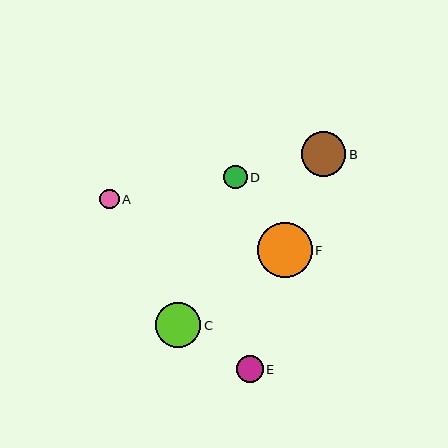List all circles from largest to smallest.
From largest to smallest: F, C, B, E, D, A.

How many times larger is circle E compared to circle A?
Circle E is approximately 1.4 times the size of circle A.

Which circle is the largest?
Circle F is the largest with a size of approximately 54 pixels.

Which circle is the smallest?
Circle A is the smallest with a size of approximately 19 pixels.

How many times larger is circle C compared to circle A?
Circle C is approximately 2.3 times the size of circle A.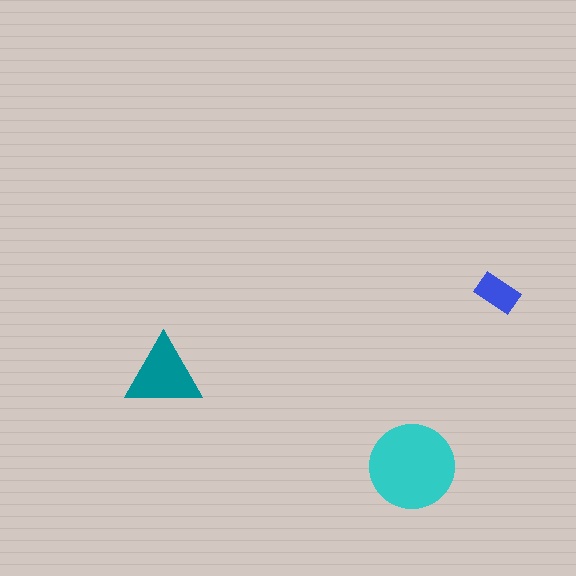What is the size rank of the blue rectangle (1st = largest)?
3rd.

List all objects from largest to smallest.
The cyan circle, the teal triangle, the blue rectangle.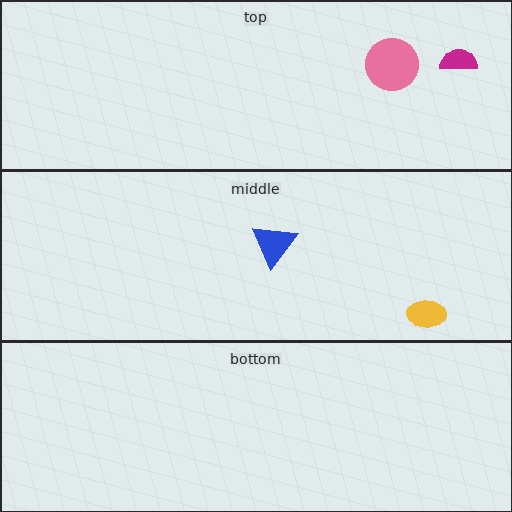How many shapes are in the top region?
2.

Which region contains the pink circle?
The top region.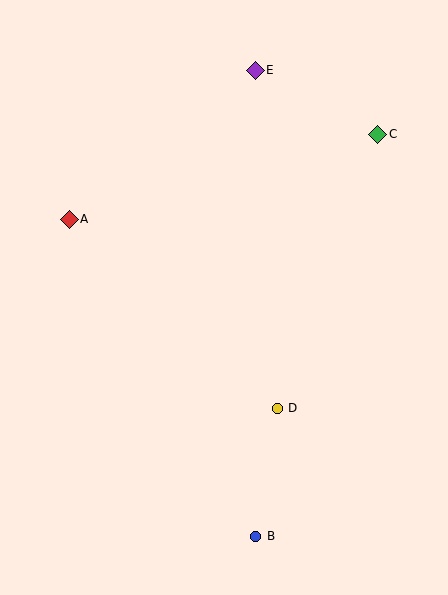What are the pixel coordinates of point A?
Point A is at (69, 219).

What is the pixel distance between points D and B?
The distance between D and B is 130 pixels.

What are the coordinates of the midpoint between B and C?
The midpoint between B and C is at (317, 335).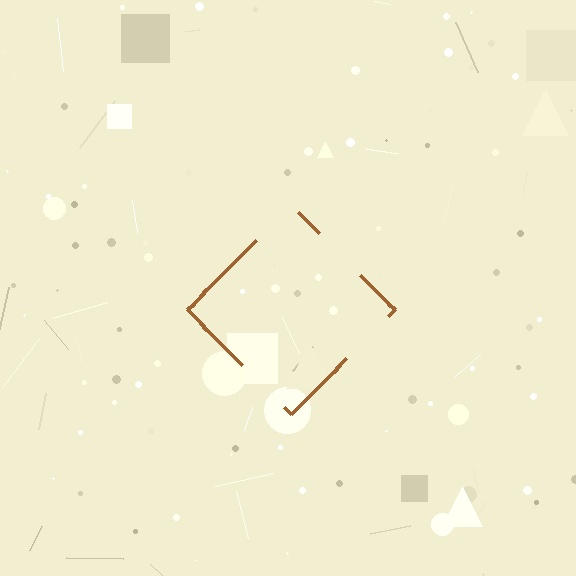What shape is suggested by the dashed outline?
The dashed outline suggests a diamond.